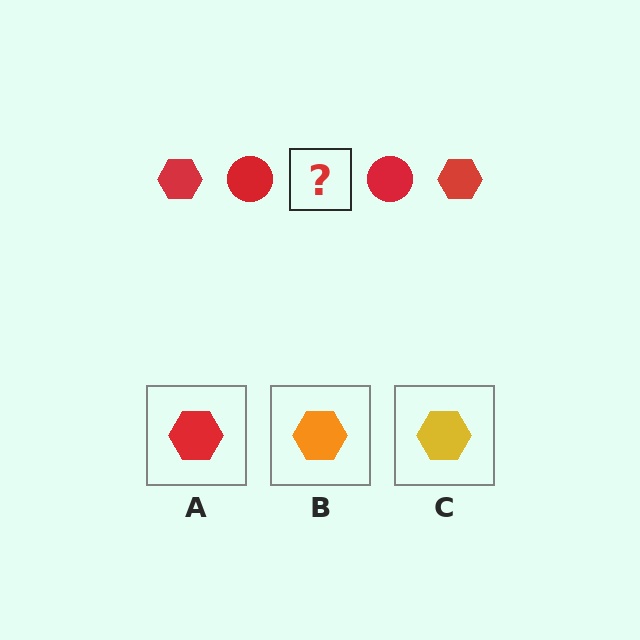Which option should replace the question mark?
Option A.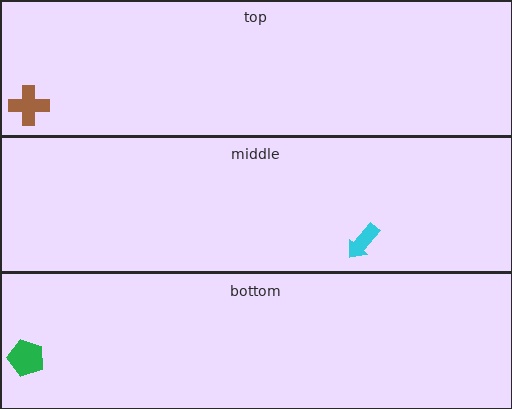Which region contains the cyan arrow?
The middle region.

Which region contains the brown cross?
The top region.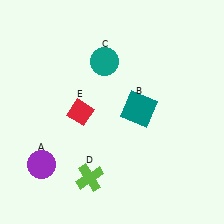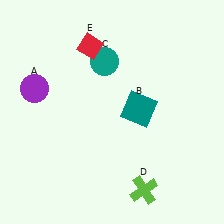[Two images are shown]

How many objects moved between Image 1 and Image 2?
3 objects moved between the two images.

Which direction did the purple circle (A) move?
The purple circle (A) moved up.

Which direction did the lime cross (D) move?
The lime cross (D) moved right.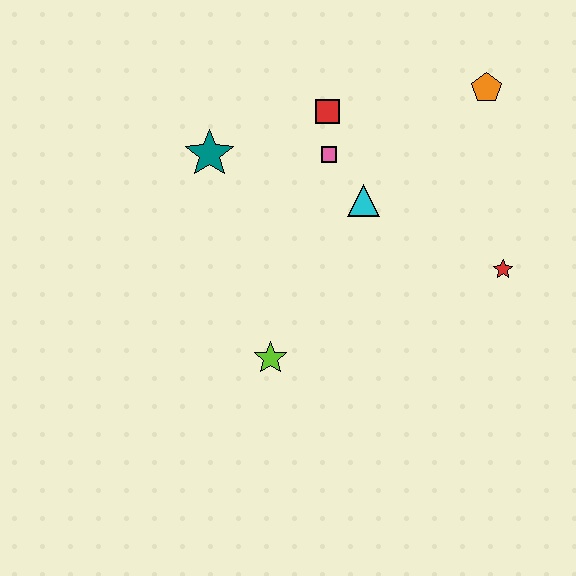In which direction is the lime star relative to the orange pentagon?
The lime star is below the orange pentagon.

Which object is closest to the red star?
The cyan triangle is closest to the red star.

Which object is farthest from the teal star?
The red star is farthest from the teal star.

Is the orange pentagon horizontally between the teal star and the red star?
Yes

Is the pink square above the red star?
Yes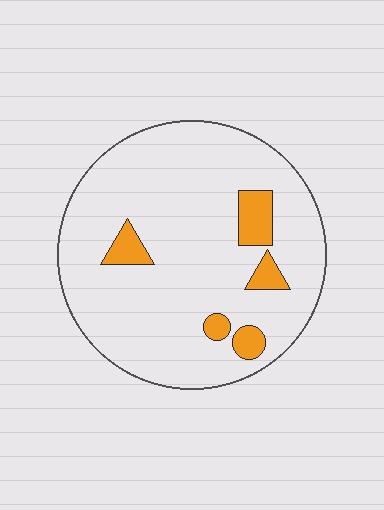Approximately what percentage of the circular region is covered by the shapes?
Approximately 10%.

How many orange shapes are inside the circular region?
5.